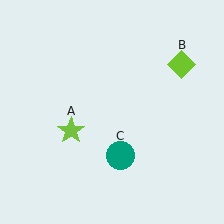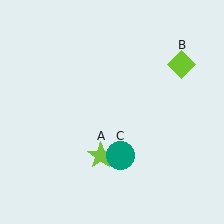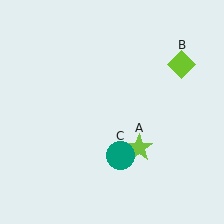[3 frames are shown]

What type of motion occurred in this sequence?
The lime star (object A) rotated counterclockwise around the center of the scene.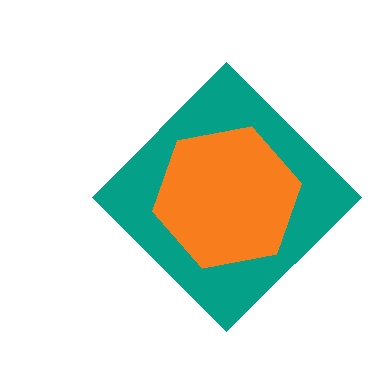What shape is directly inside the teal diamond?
The orange hexagon.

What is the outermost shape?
The teal diamond.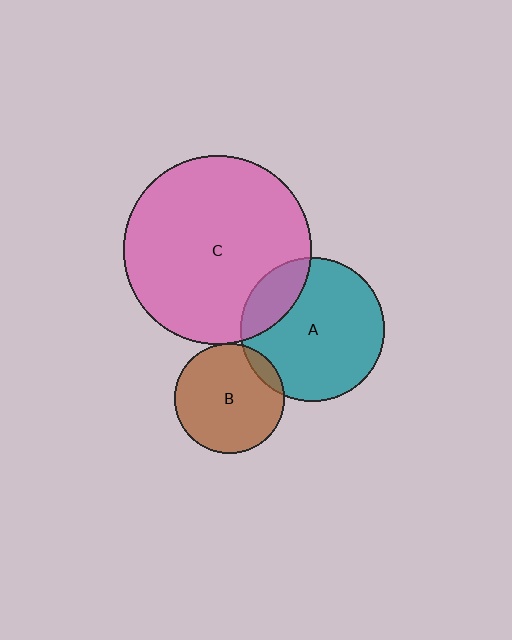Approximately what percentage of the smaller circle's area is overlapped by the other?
Approximately 5%.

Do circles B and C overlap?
Yes.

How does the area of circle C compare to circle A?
Approximately 1.7 times.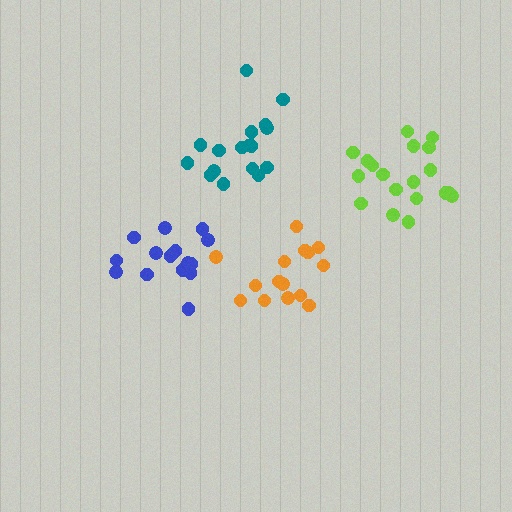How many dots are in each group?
Group 1: 19 dots, Group 2: 15 dots, Group 3: 15 dots, Group 4: 17 dots (66 total).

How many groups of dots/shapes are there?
There are 4 groups.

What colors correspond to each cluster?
The clusters are colored: lime, orange, blue, teal.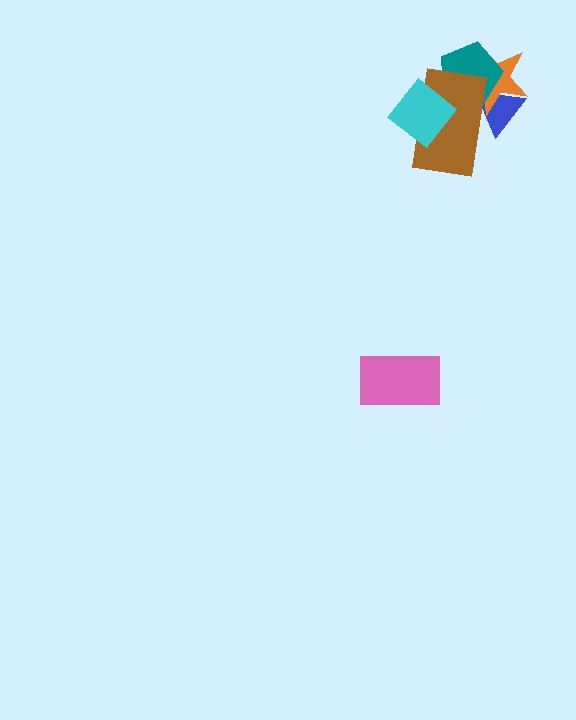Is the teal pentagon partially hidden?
Yes, it is partially covered by another shape.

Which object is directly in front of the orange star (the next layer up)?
The teal pentagon is directly in front of the orange star.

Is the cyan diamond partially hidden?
No, no other shape covers it.